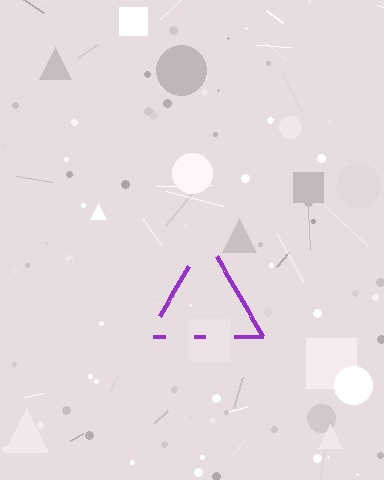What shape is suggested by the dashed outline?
The dashed outline suggests a triangle.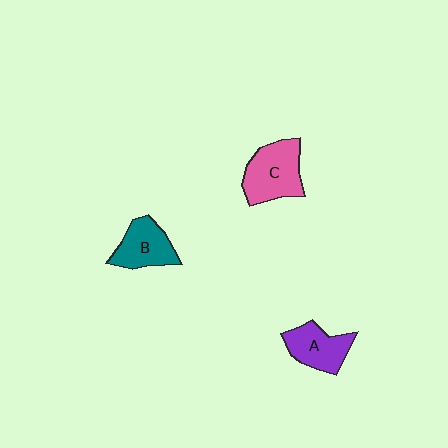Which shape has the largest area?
Shape C (pink).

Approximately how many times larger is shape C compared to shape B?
Approximately 1.3 times.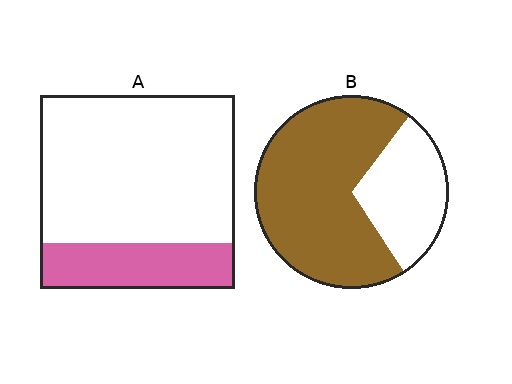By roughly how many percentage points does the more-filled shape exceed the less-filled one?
By roughly 45 percentage points (B over A).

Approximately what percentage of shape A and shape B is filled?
A is approximately 25% and B is approximately 70%.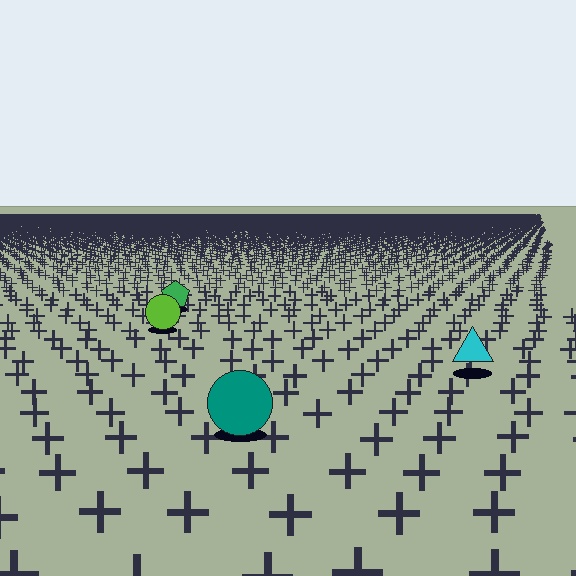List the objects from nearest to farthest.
From nearest to farthest: the teal circle, the cyan triangle, the lime circle, the green pentagon.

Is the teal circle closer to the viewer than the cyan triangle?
Yes. The teal circle is closer — you can tell from the texture gradient: the ground texture is coarser near it.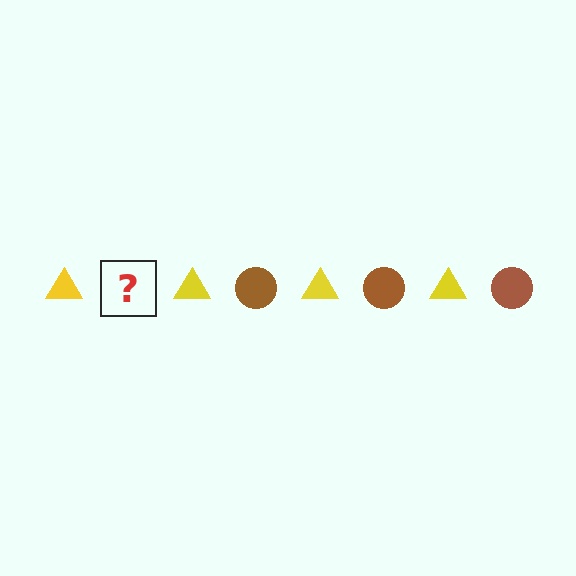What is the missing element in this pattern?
The missing element is a brown circle.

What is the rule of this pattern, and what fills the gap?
The rule is that the pattern alternates between yellow triangle and brown circle. The gap should be filled with a brown circle.